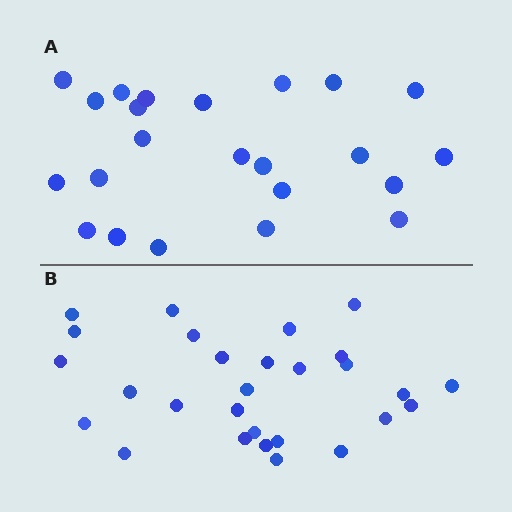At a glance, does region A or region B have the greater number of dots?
Region B (the bottom region) has more dots.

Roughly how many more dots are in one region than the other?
Region B has about 5 more dots than region A.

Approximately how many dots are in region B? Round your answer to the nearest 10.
About 30 dots. (The exact count is 28, which rounds to 30.)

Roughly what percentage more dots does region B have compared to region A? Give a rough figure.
About 20% more.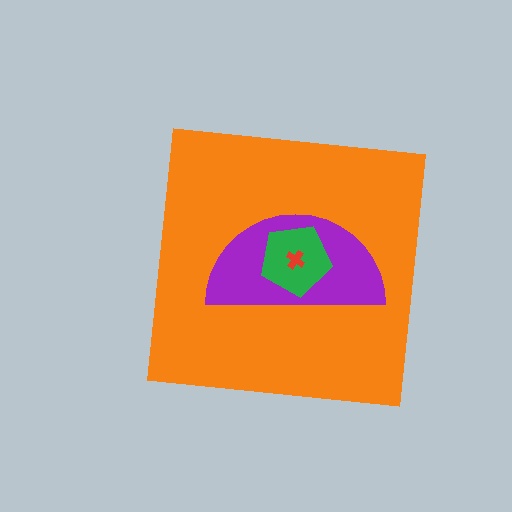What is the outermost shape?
The orange square.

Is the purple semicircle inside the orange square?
Yes.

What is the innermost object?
The red cross.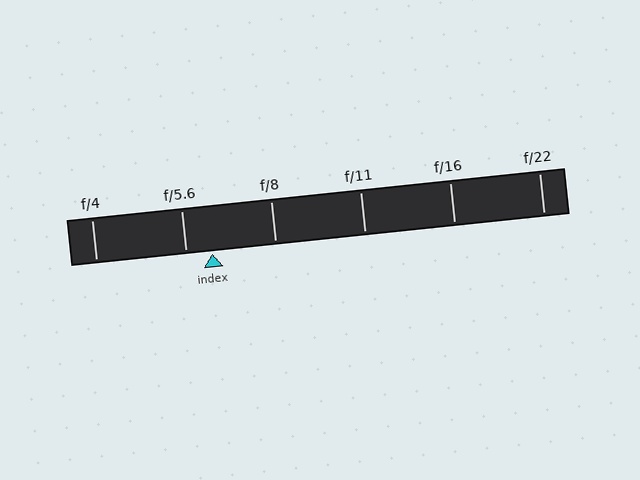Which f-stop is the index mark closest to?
The index mark is closest to f/5.6.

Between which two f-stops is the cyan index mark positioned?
The index mark is between f/5.6 and f/8.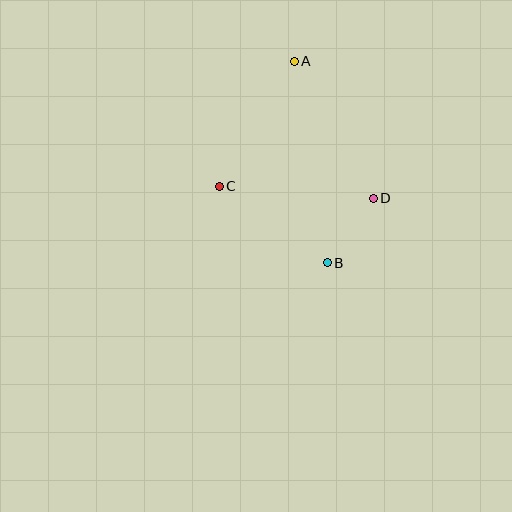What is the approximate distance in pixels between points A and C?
The distance between A and C is approximately 146 pixels.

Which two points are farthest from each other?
Points A and B are farthest from each other.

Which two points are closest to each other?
Points B and D are closest to each other.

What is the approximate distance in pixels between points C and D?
The distance between C and D is approximately 154 pixels.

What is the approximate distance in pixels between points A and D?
The distance between A and D is approximately 158 pixels.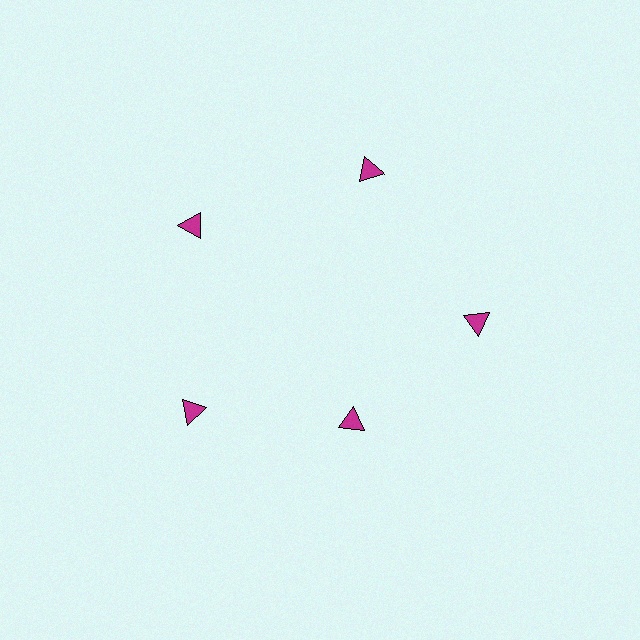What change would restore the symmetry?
The symmetry would be restored by moving it outward, back onto the ring so that all 5 triangles sit at equal angles and equal distance from the center.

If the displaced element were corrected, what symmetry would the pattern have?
It would have 5-fold rotational symmetry — the pattern would map onto itself every 72 degrees.